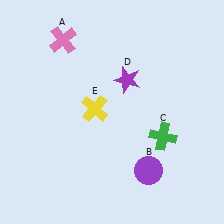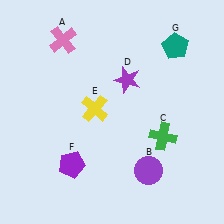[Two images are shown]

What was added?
A purple pentagon (F), a teal pentagon (G) were added in Image 2.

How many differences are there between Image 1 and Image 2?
There are 2 differences between the two images.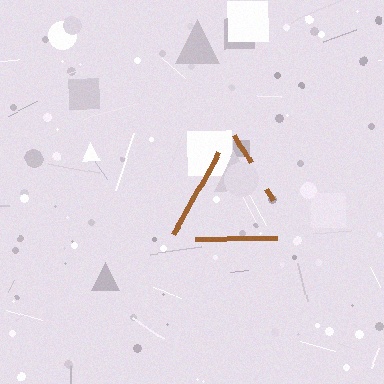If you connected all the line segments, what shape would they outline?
They would outline a triangle.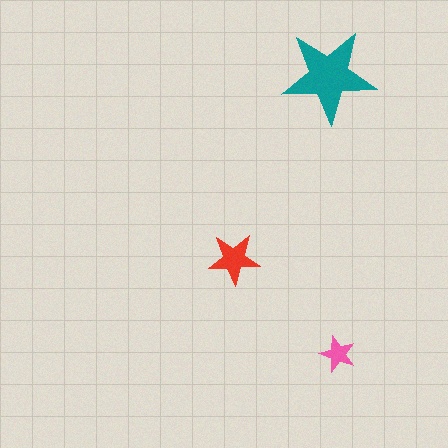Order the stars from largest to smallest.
the teal one, the red one, the pink one.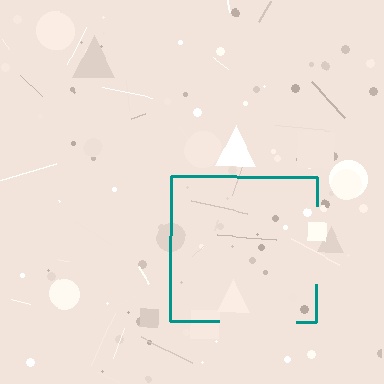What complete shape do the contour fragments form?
The contour fragments form a square.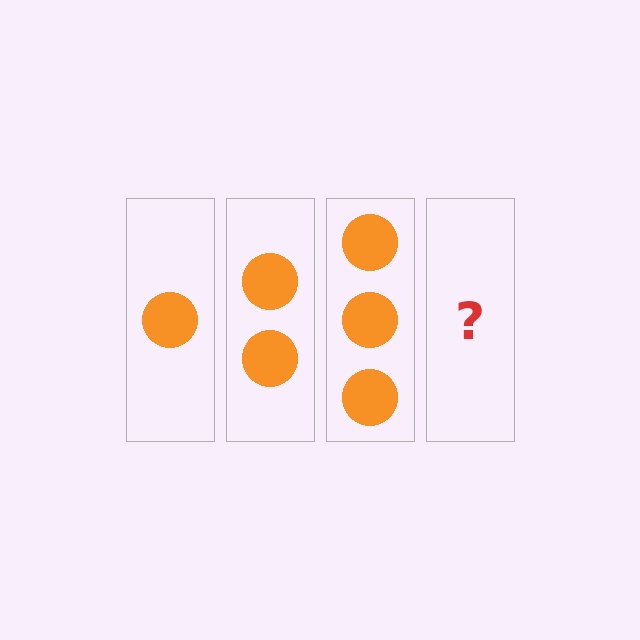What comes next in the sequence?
The next element should be 4 circles.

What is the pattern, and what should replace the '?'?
The pattern is that each step adds one more circle. The '?' should be 4 circles.